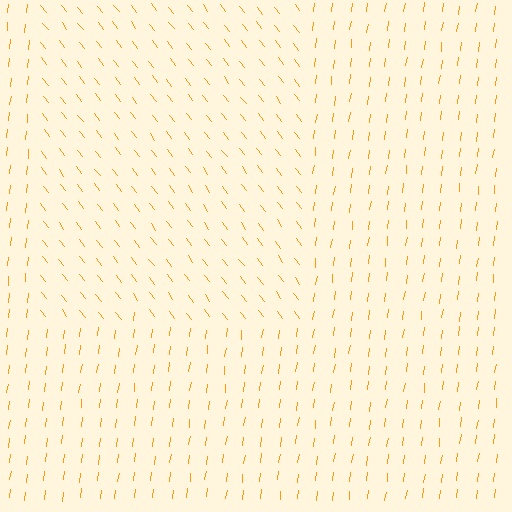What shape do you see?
I see a rectangle.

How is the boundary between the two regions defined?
The boundary is defined purely by a change in line orientation (approximately 45 degrees difference). All lines are the same color and thickness.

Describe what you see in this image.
The image is filled with small orange line segments. A rectangle region in the image has lines oriented differently from the surrounding lines, creating a visible texture boundary.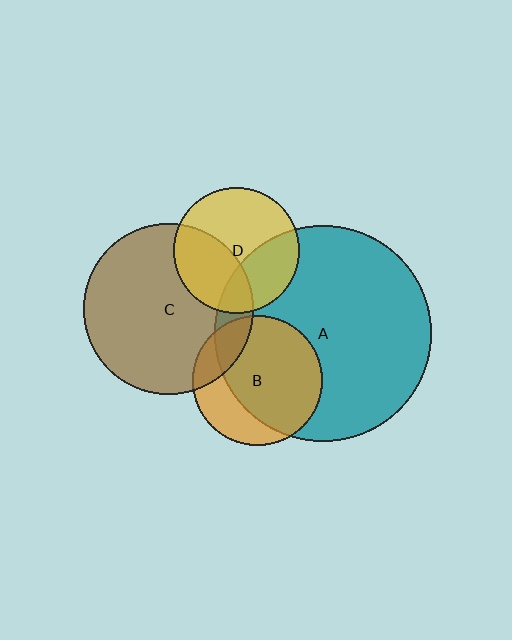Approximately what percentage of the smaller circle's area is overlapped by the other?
Approximately 20%.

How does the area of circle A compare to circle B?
Approximately 2.7 times.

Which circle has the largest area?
Circle A (teal).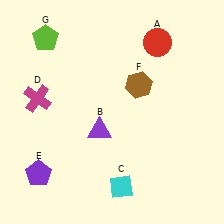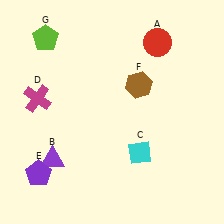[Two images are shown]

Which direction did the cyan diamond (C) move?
The cyan diamond (C) moved up.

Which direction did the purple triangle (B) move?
The purple triangle (B) moved left.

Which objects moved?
The objects that moved are: the purple triangle (B), the cyan diamond (C).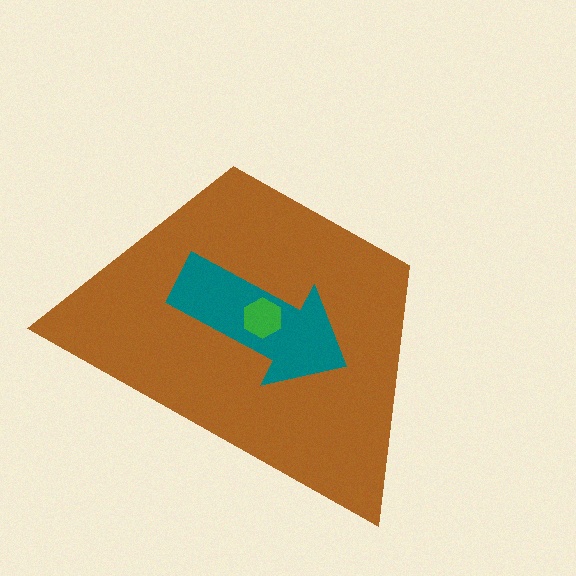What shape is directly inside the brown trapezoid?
The teal arrow.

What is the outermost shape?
The brown trapezoid.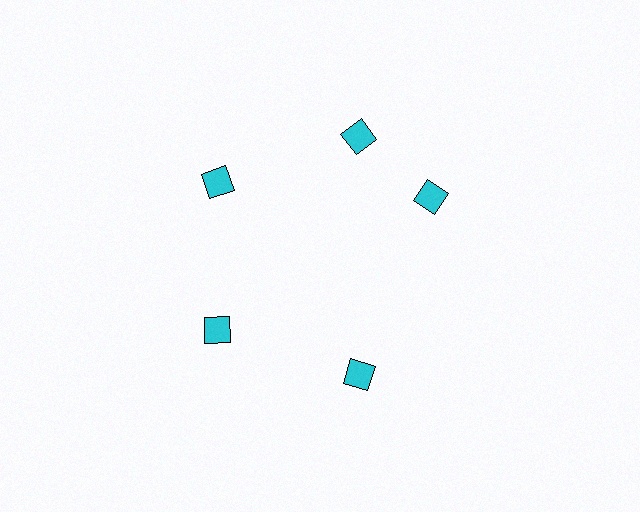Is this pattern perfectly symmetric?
No. The 5 cyan squares are arranged in a ring, but one element near the 3 o'clock position is rotated out of alignment along the ring, breaking the 5-fold rotational symmetry.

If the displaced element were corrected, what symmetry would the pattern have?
It would have 5-fold rotational symmetry — the pattern would map onto itself every 72 degrees.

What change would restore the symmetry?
The symmetry would be restored by rotating it back into even spacing with its neighbors so that all 5 squares sit at equal angles and equal distance from the center.